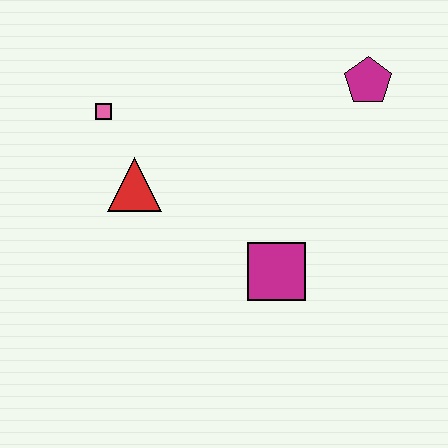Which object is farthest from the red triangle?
The magenta pentagon is farthest from the red triangle.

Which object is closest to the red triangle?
The pink square is closest to the red triangle.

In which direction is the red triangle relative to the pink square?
The red triangle is below the pink square.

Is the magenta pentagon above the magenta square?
Yes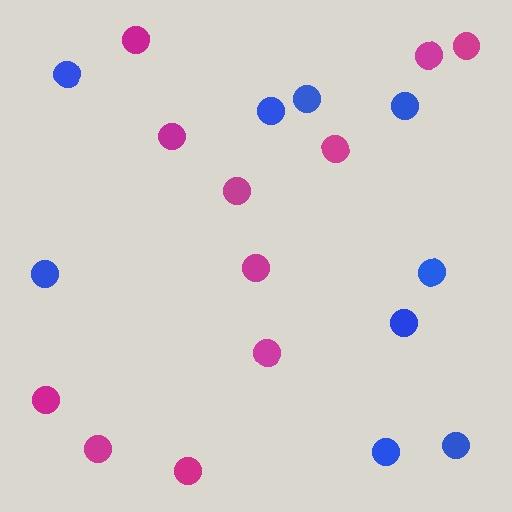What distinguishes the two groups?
There are 2 groups: one group of blue circles (9) and one group of magenta circles (11).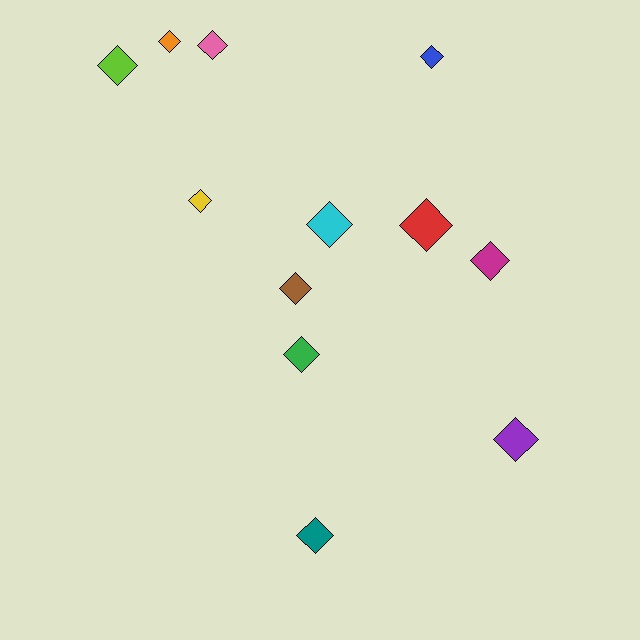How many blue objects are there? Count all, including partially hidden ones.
There is 1 blue object.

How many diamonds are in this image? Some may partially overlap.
There are 12 diamonds.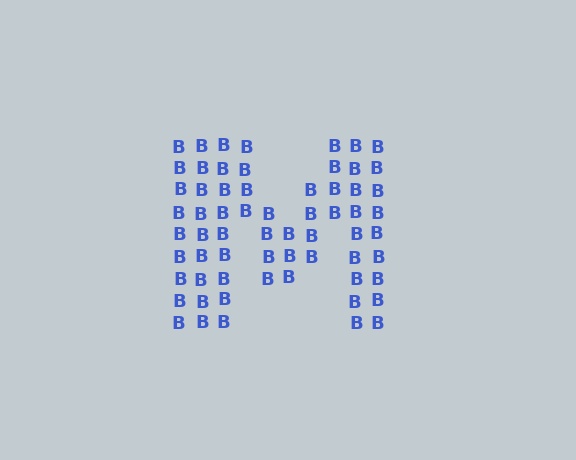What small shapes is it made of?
It is made of small letter B's.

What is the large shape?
The large shape is the letter M.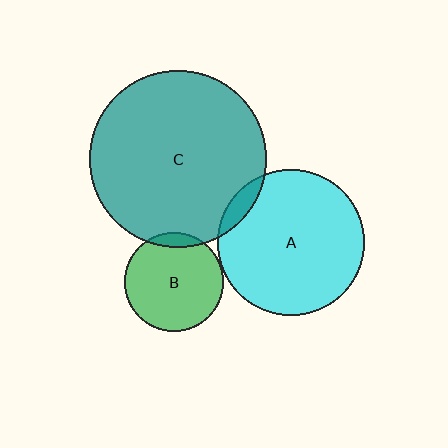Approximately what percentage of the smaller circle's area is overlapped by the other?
Approximately 5%.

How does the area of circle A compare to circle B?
Approximately 2.2 times.